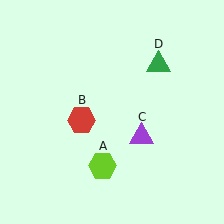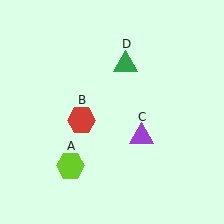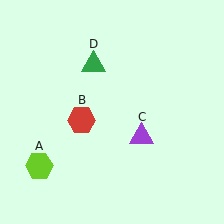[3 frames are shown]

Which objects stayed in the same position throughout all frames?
Red hexagon (object B) and purple triangle (object C) remained stationary.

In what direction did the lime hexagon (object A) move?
The lime hexagon (object A) moved left.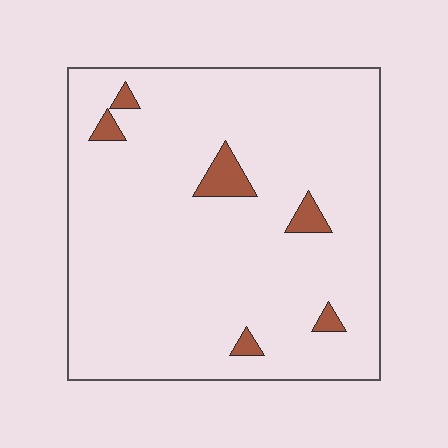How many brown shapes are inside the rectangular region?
6.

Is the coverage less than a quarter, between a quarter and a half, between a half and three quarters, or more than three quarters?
Less than a quarter.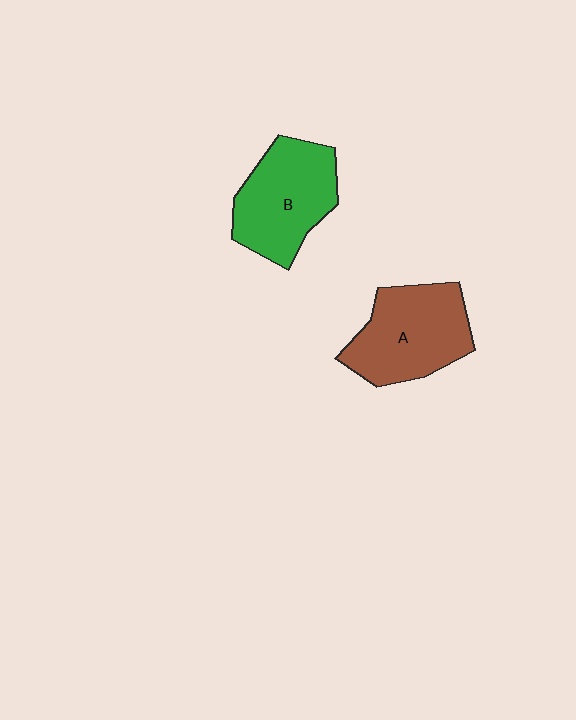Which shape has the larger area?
Shape A (brown).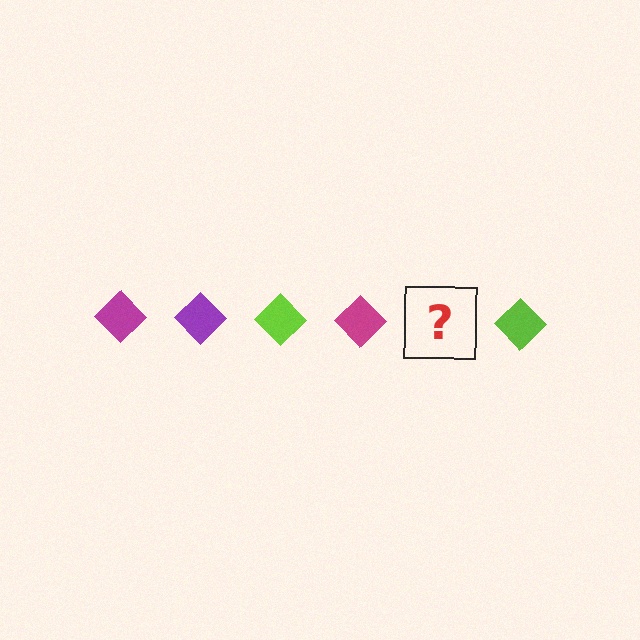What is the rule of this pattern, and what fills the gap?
The rule is that the pattern cycles through magenta, purple, lime diamonds. The gap should be filled with a purple diamond.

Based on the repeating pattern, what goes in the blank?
The blank should be a purple diamond.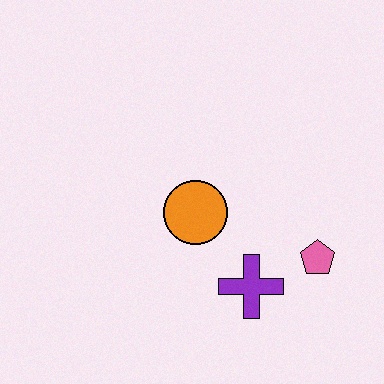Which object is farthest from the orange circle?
The pink pentagon is farthest from the orange circle.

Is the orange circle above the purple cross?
Yes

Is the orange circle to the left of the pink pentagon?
Yes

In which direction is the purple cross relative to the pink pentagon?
The purple cross is to the left of the pink pentagon.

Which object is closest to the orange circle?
The purple cross is closest to the orange circle.